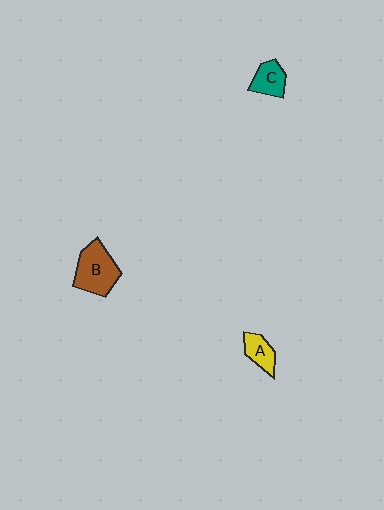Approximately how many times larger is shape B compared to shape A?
Approximately 2.0 times.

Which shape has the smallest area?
Shape A (yellow).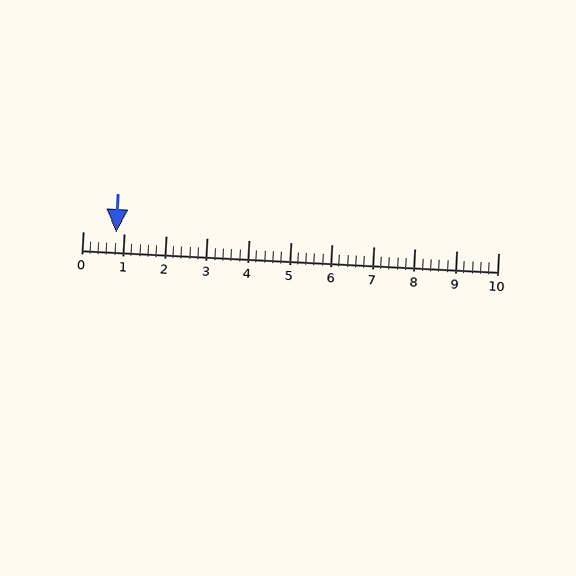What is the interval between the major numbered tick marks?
The major tick marks are spaced 1 units apart.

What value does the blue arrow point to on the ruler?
The blue arrow points to approximately 0.8.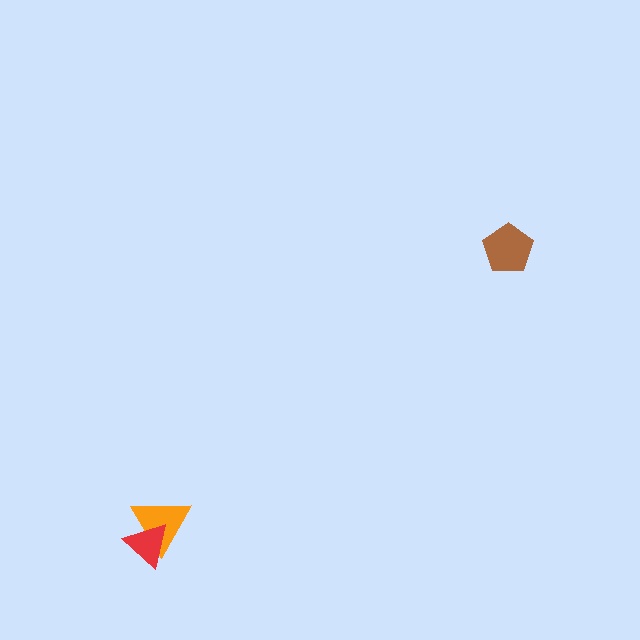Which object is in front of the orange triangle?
The red triangle is in front of the orange triangle.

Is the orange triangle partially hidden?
Yes, it is partially covered by another shape.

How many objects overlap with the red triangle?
1 object overlaps with the red triangle.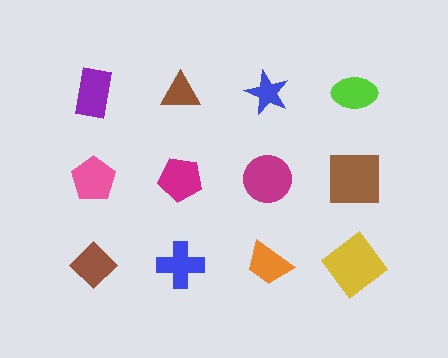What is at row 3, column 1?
A brown diamond.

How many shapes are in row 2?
4 shapes.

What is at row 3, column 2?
A blue cross.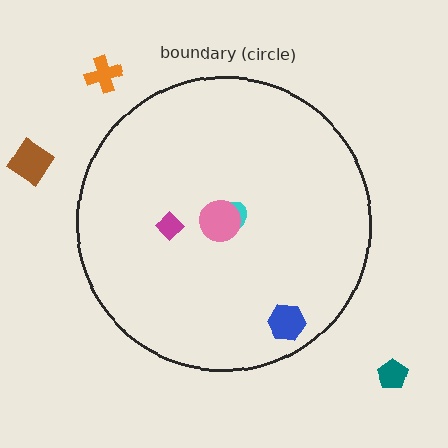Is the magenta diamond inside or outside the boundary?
Inside.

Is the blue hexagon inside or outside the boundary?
Inside.